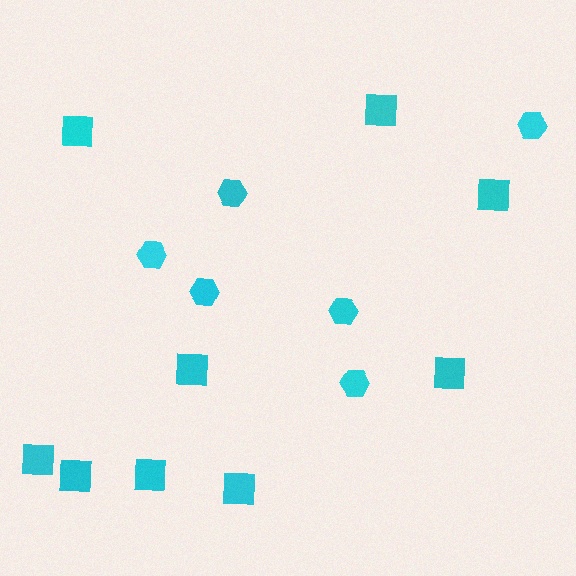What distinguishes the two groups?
There are 2 groups: one group of squares (9) and one group of hexagons (6).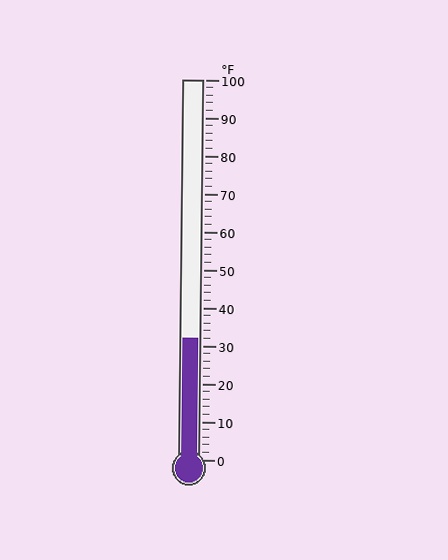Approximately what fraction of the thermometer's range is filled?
The thermometer is filled to approximately 30% of its range.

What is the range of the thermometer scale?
The thermometer scale ranges from 0°F to 100°F.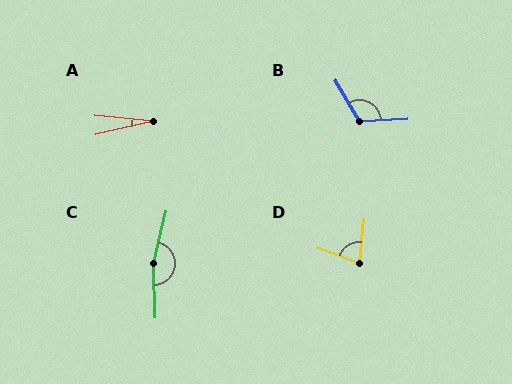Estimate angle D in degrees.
Approximately 75 degrees.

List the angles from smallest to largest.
A (18°), D (75°), B (118°), C (164°).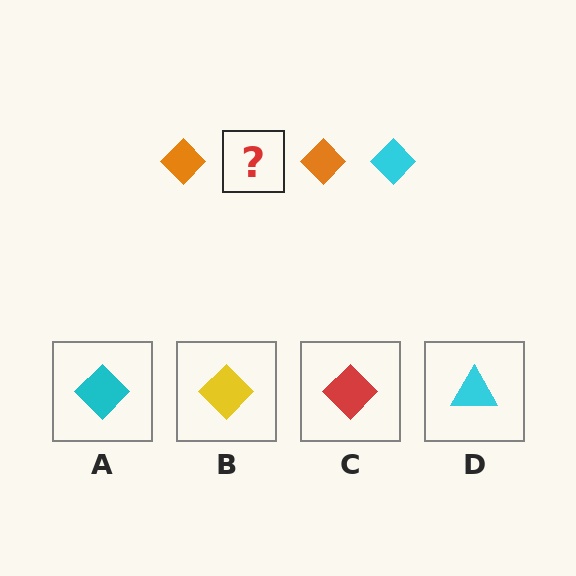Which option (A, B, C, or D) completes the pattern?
A.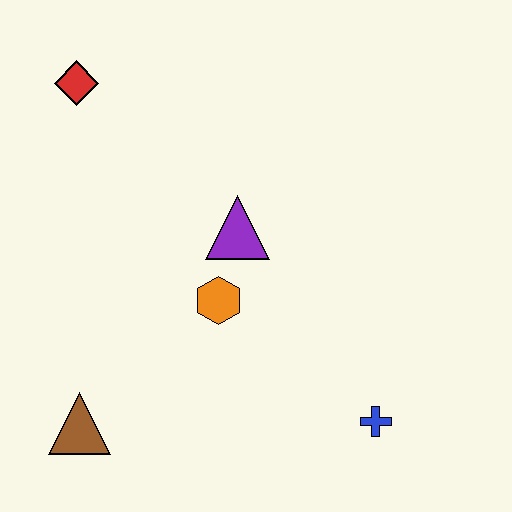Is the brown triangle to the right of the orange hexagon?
No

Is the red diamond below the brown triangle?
No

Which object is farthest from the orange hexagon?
The red diamond is farthest from the orange hexagon.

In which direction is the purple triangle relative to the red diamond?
The purple triangle is to the right of the red diamond.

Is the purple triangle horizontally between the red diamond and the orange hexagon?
No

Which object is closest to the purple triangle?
The orange hexagon is closest to the purple triangle.